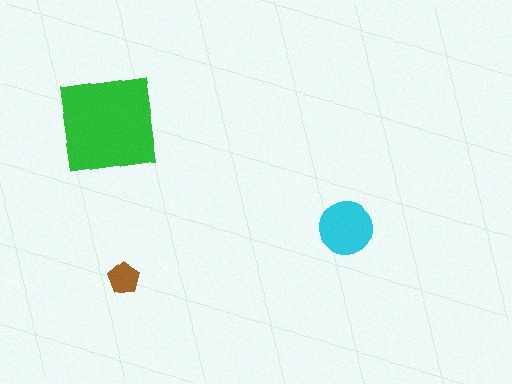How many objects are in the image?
There are 3 objects in the image.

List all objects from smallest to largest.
The brown pentagon, the cyan circle, the green square.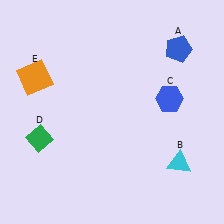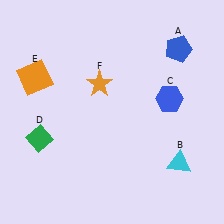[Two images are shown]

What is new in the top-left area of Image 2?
An orange star (F) was added in the top-left area of Image 2.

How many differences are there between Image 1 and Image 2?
There is 1 difference between the two images.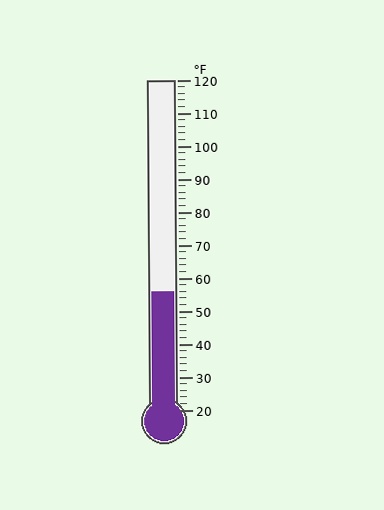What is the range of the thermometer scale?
The thermometer scale ranges from 20°F to 120°F.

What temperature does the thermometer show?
The thermometer shows approximately 56°F.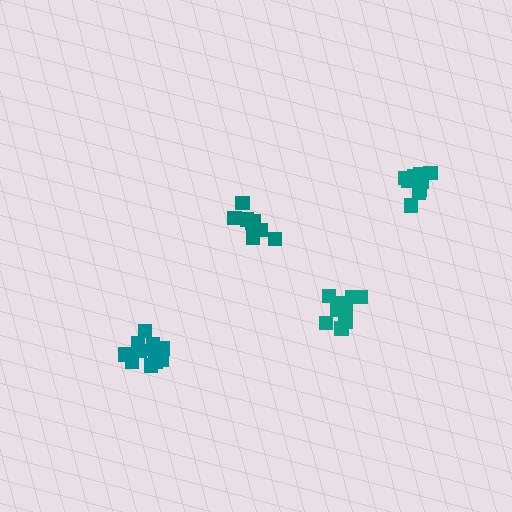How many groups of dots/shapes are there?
There are 4 groups.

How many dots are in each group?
Group 1: 8 dots, Group 2: 9 dots, Group 3: 9 dots, Group 4: 11 dots (37 total).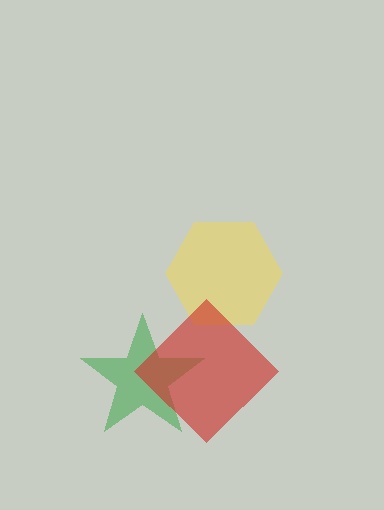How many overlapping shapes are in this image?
There are 3 overlapping shapes in the image.